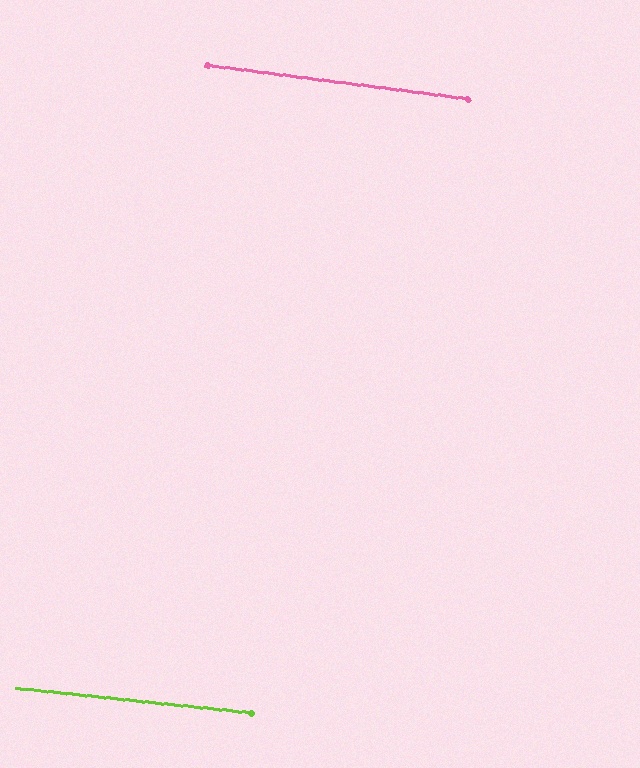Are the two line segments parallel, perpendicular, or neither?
Parallel — their directions differ by only 1.5°.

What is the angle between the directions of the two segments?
Approximately 1 degree.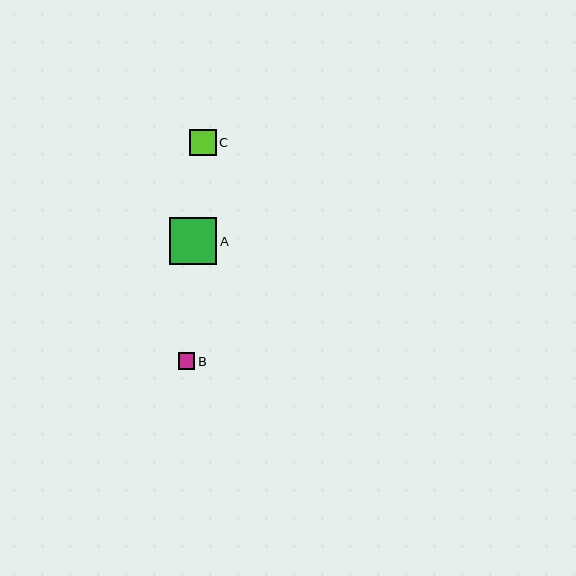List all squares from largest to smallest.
From largest to smallest: A, C, B.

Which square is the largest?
Square A is the largest with a size of approximately 48 pixels.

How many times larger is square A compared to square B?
Square A is approximately 2.9 times the size of square B.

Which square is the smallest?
Square B is the smallest with a size of approximately 17 pixels.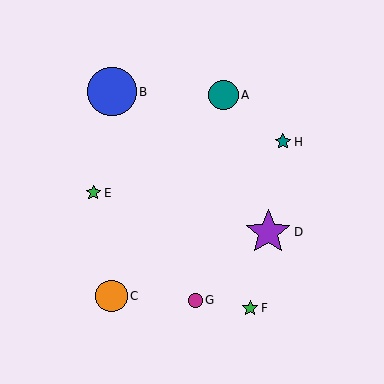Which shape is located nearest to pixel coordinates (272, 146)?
The teal star (labeled H) at (283, 142) is nearest to that location.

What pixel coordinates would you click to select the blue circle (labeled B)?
Click at (112, 92) to select the blue circle B.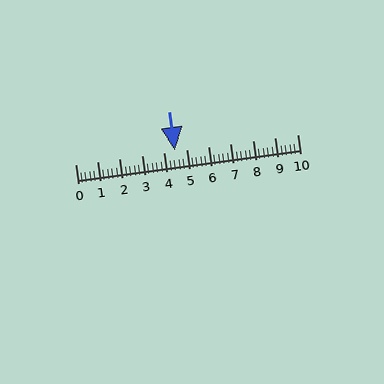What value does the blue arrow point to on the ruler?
The blue arrow points to approximately 4.5.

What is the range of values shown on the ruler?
The ruler shows values from 0 to 10.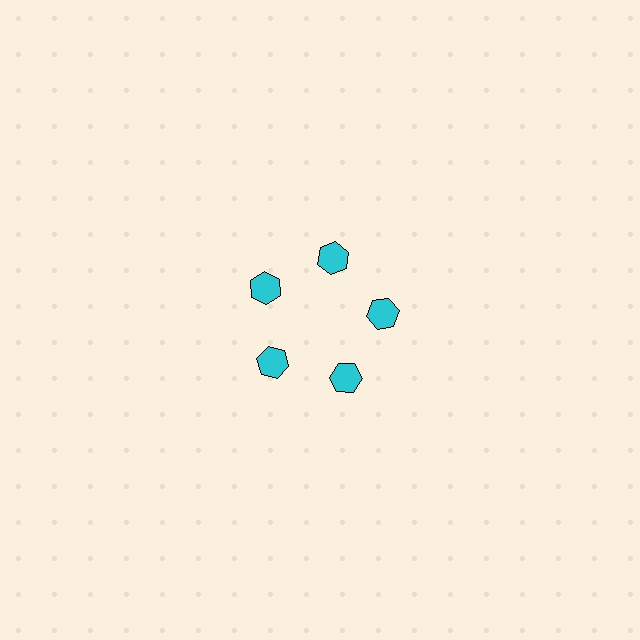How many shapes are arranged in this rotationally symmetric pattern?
There are 5 shapes, arranged in 5 groups of 1.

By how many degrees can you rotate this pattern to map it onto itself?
The pattern maps onto itself every 72 degrees of rotation.